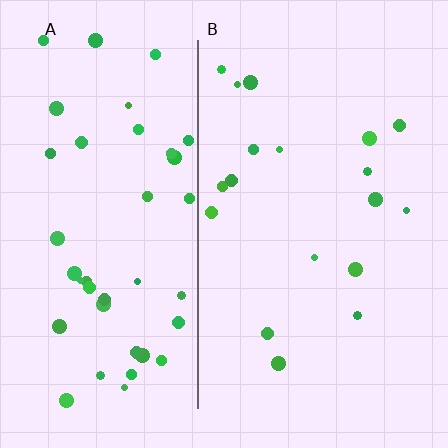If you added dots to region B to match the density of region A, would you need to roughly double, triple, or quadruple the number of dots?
Approximately double.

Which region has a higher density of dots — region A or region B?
A (the left).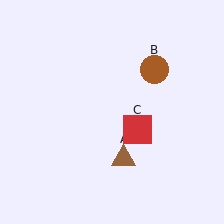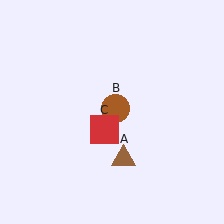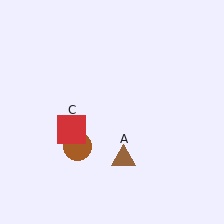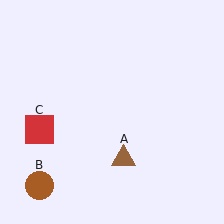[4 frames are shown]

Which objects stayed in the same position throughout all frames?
Brown triangle (object A) remained stationary.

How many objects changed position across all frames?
2 objects changed position: brown circle (object B), red square (object C).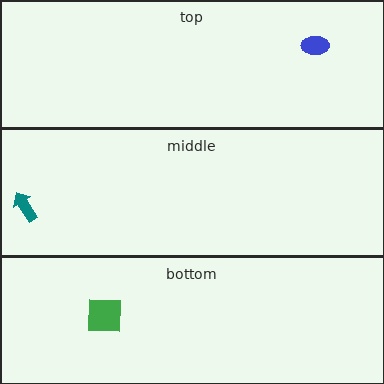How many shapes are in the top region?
1.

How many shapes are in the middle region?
1.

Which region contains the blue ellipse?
The top region.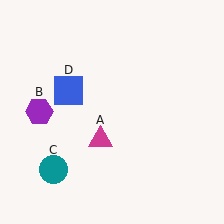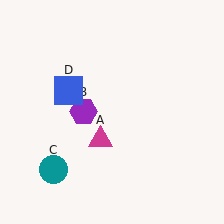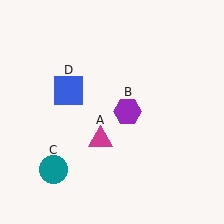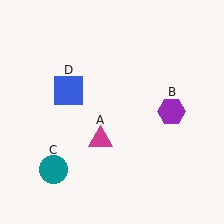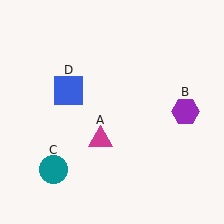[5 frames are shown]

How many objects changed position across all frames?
1 object changed position: purple hexagon (object B).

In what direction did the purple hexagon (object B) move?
The purple hexagon (object B) moved right.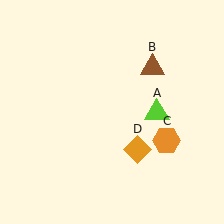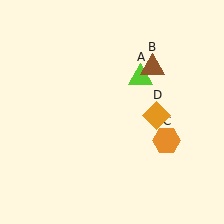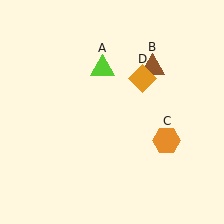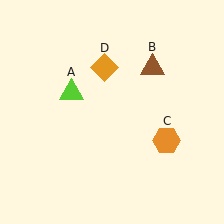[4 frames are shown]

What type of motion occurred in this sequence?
The lime triangle (object A), orange diamond (object D) rotated counterclockwise around the center of the scene.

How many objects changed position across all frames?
2 objects changed position: lime triangle (object A), orange diamond (object D).